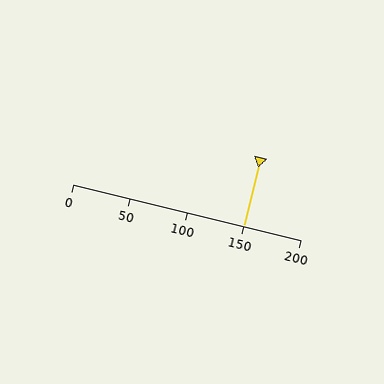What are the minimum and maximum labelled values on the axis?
The axis runs from 0 to 200.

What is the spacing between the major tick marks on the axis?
The major ticks are spaced 50 apart.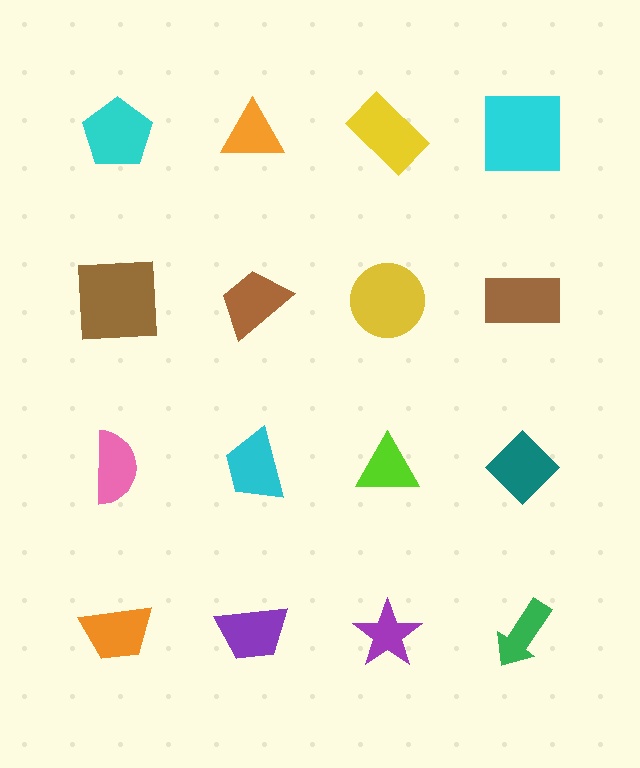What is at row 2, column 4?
A brown rectangle.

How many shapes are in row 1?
4 shapes.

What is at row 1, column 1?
A cyan pentagon.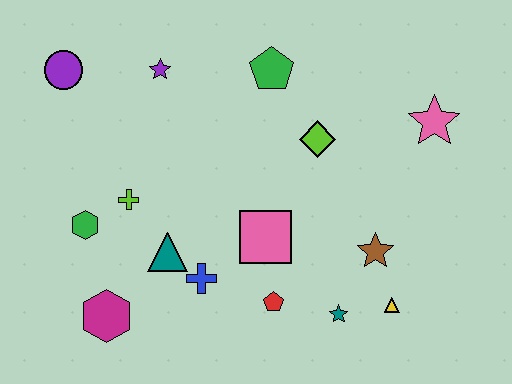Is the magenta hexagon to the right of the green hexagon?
Yes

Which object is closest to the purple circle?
The purple star is closest to the purple circle.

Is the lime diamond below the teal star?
No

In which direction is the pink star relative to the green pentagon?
The pink star is to the right of the green pentagon.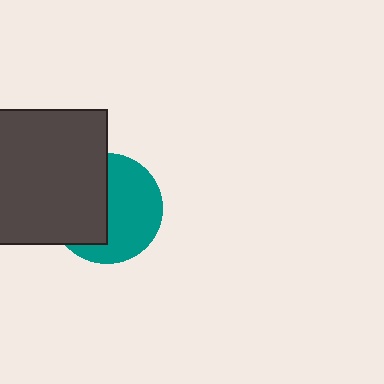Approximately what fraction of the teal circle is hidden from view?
Roughly 45% of the teal circle is hidden behind the dark gray square.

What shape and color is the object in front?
The object in front is a dark gray square.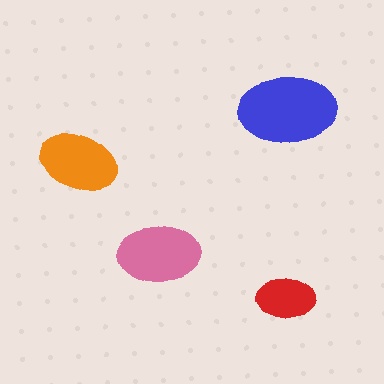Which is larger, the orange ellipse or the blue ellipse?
The blue one.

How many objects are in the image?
There are 4 objects in the image.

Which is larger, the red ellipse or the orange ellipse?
The orange one.